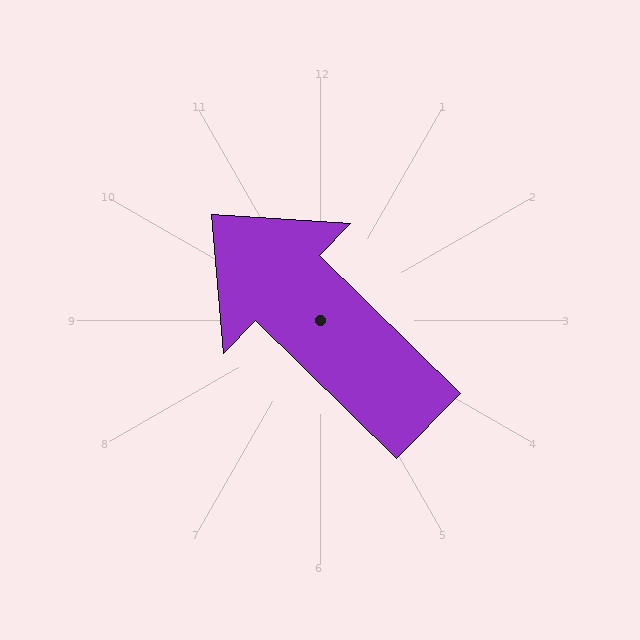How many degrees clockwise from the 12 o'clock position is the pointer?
Approximately 314 degrees.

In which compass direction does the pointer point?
Northwest.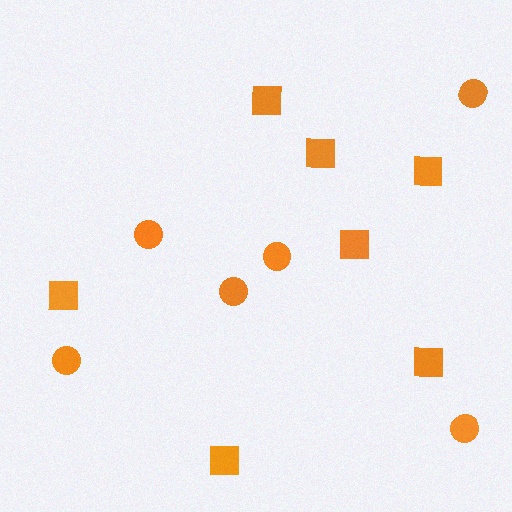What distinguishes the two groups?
There are 2 groups: one group of squares (7) and one group of circles (6).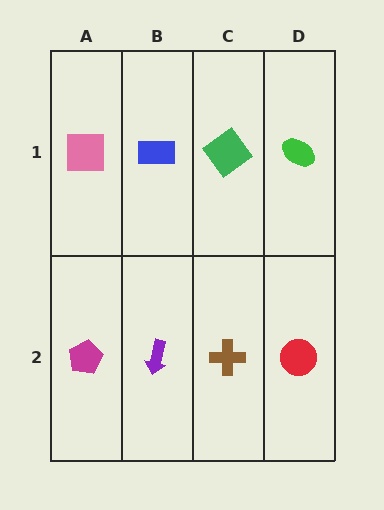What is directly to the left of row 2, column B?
A magenta pentagon.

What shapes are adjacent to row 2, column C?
A green diamond (row 1, column C), a purple arrow (row 2, column B), a red circle (row 2, column D).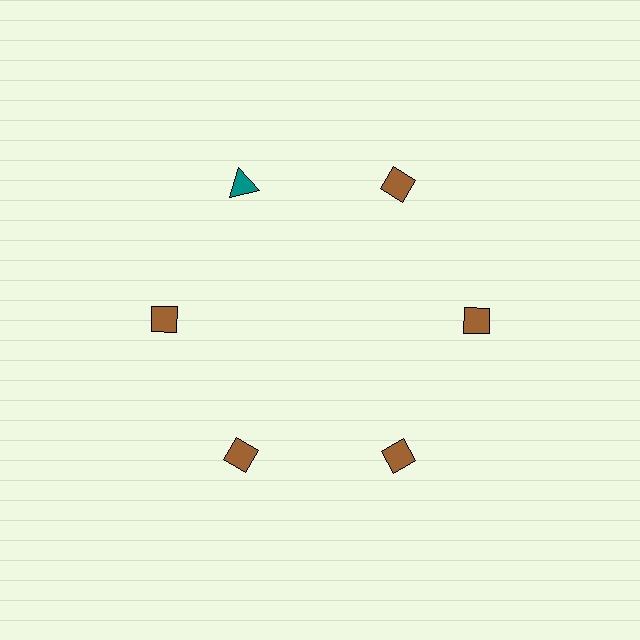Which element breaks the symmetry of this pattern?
The teal triangle at roughly the 11 o'clock position breaks the symmetry. All other shapes are brown diamonds.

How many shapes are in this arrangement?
There are 6 shapes arranged in a ring pattern.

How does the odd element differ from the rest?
It differs in both color (teal instead of brown) and shape (triangle instead of diamond).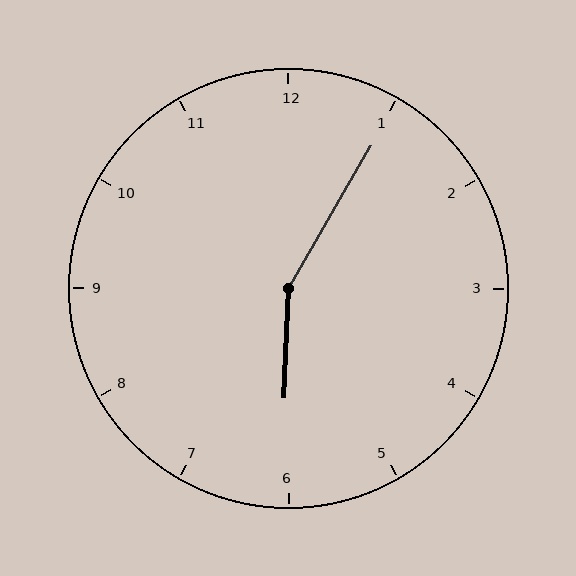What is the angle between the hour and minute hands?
Approximately 152 degrees.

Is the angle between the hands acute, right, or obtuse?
It is obtuse.